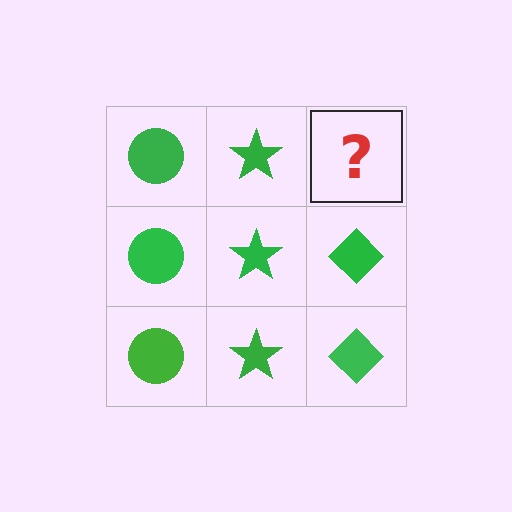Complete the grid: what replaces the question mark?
The question mark should be replaced with a green diamond.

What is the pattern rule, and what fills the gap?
The rule is that each column has a consistent shape. The gap should be filled with a green diamond.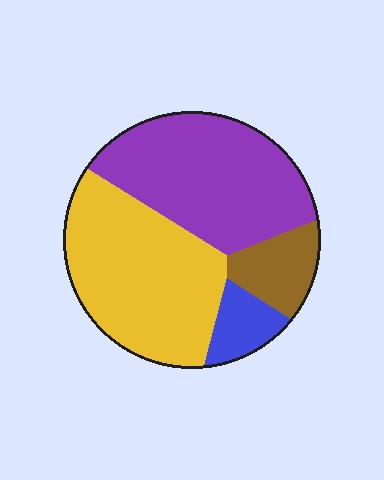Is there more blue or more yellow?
Yellow.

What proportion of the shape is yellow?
Yellow covers about 40% of the shape.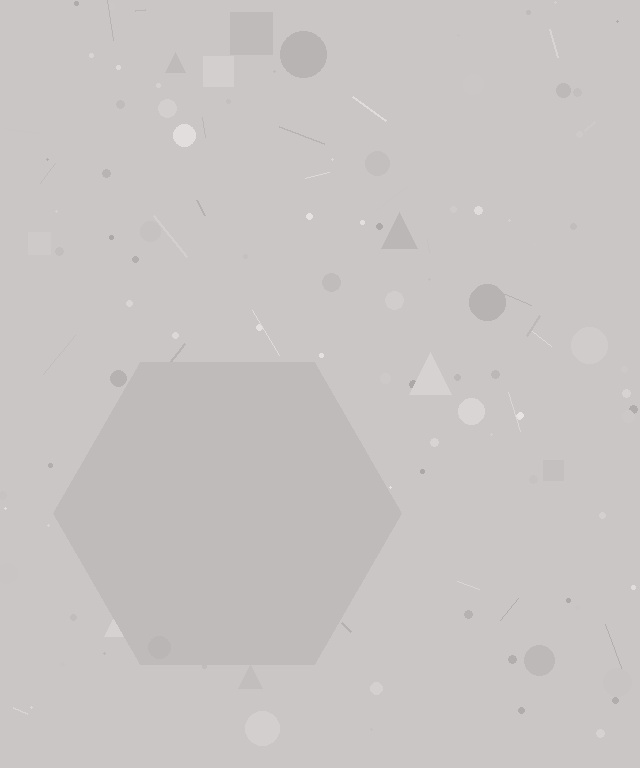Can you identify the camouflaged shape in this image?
The camouflaged shape is a hexagon.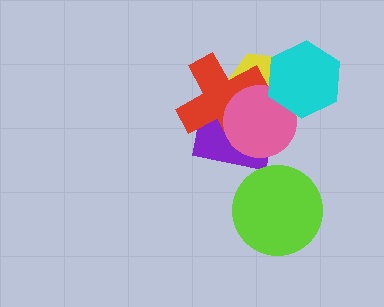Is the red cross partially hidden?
Yes, it is partially covered by another shape.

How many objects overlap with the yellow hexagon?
4 objects overlap with the yellow hexagon.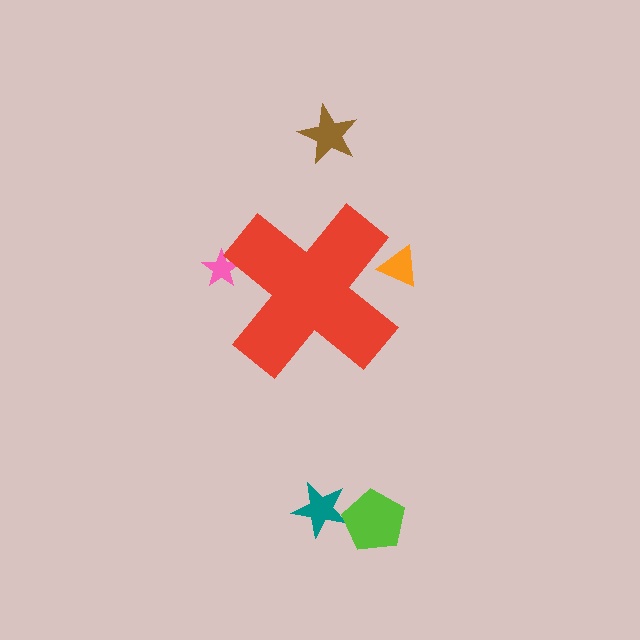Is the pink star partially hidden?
Yes, the pink star is partially hidden behind the red cross.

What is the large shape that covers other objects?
A red cross.